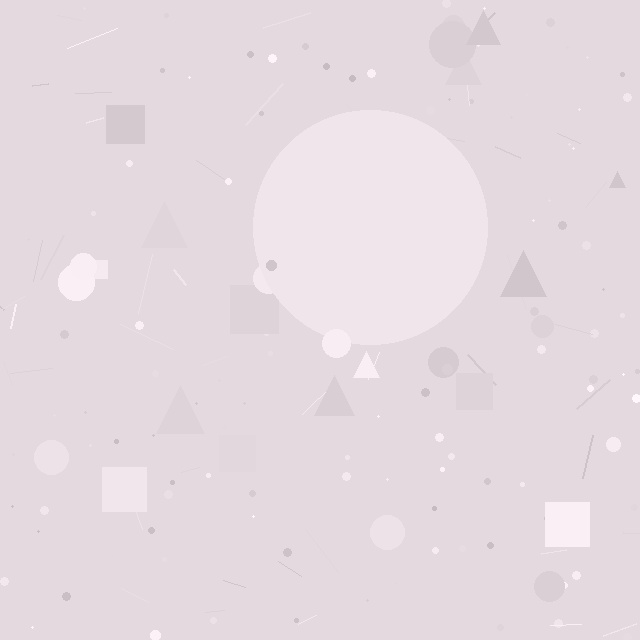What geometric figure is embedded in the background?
A circle is embedded in the background.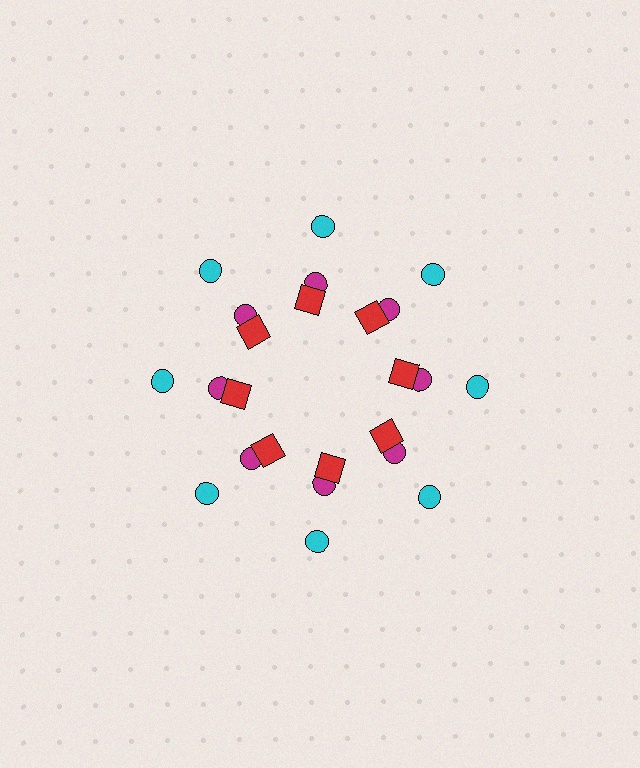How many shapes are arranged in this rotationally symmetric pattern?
There are 24 shapes, arranged in 8 groups of 3.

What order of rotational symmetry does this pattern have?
This pattern has 8-fold rotational symmetry.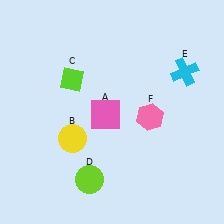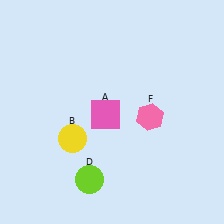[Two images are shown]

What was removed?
The cyan cross (E), the lime diamond (C) were removed in Image 2.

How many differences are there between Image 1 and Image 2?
There are 2 differences between the two images.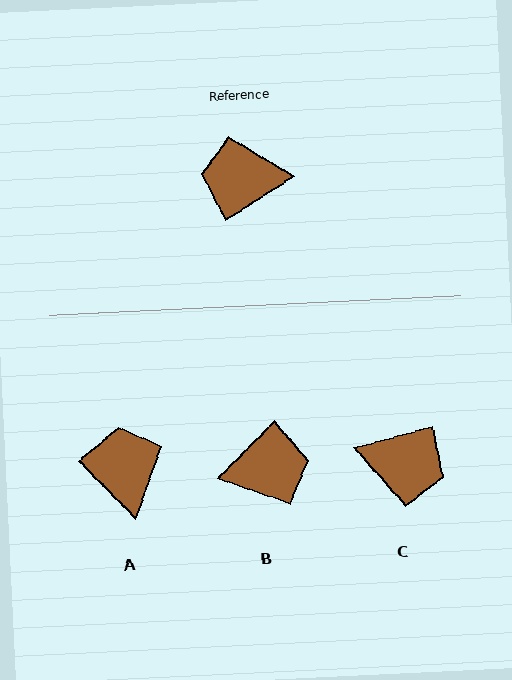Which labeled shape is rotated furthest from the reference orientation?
B, about 167 degrees away.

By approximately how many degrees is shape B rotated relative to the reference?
Approximately 167 degrees clockwise.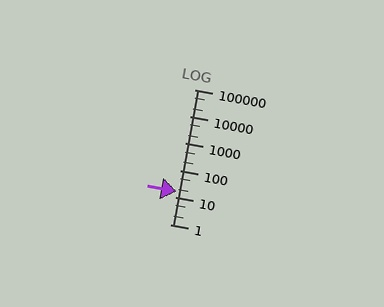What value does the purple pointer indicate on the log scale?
The pointer indicates approximately 17.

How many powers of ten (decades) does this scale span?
The scale spans 5 decades, from 1 to 100000.